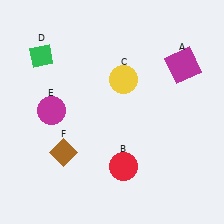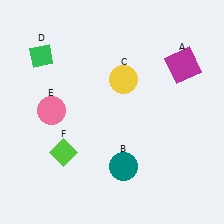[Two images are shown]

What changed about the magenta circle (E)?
In Image 1, E is magenta. In Image 2, it changed to pink.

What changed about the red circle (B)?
In Image 1, B is red. In Image 2, it changed to teal.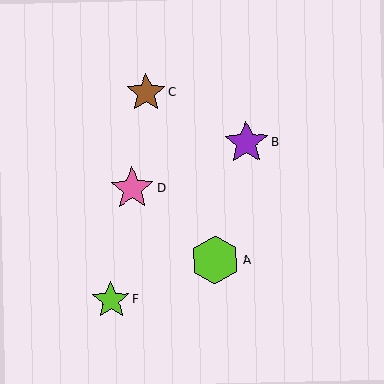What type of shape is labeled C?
Shape C is a brown star.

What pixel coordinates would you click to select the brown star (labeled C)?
Click at (146, 93) to select the brown star C.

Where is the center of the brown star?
The center of the brown star is at (146, 93).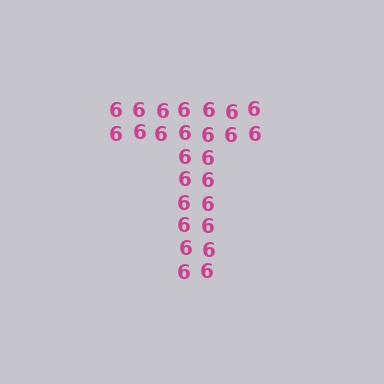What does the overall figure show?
The overall figure shows the letter T.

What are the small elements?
The small elements are digit 6's.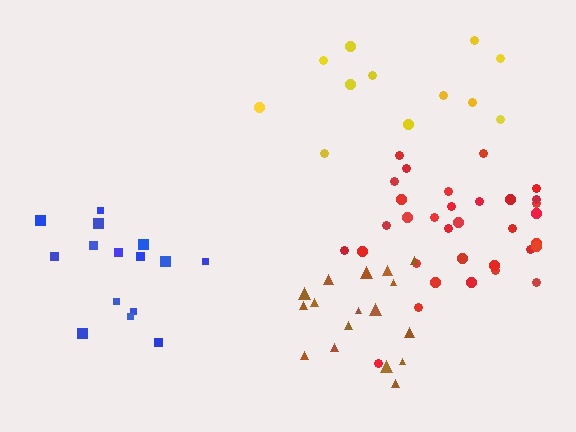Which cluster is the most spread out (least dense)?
Yellow.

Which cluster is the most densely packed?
Brown.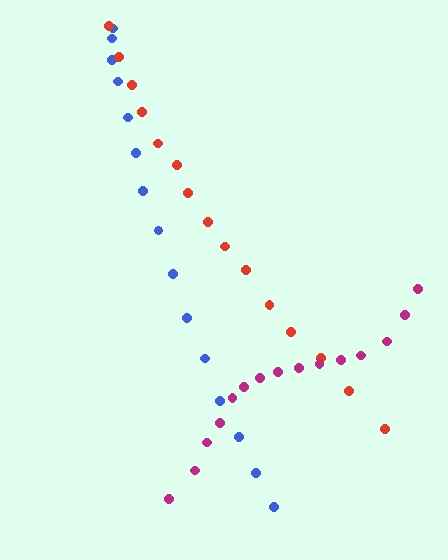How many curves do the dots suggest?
There are 3 distinct paths.